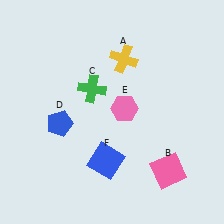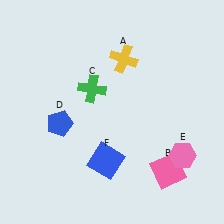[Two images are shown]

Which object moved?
The pink hexagon (E) moved right.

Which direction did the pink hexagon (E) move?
The pink hexagon (E) moved right.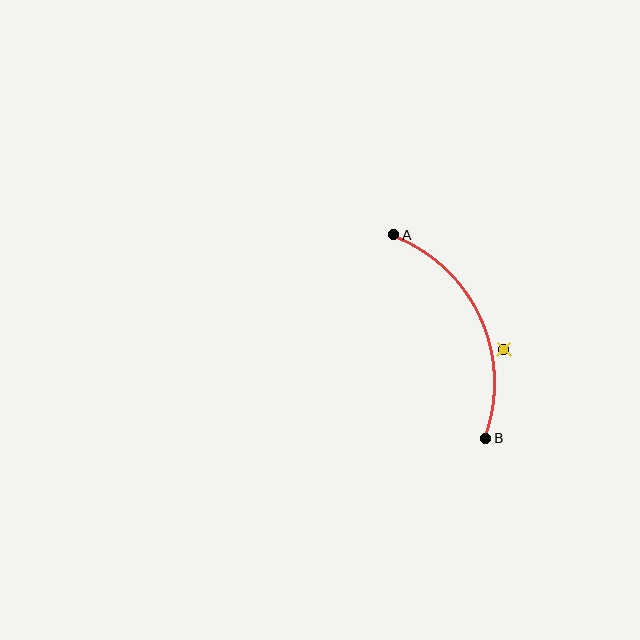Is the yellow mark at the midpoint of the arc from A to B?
No — the yellow mark does not lie on the arc at all. It sits slightly outside the curve.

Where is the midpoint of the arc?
The arc midpoint is the point on the curve farthest from the straight line joining A and B. It sits to the right of that line.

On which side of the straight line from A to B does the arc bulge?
The arc bulges to the right of the straight line connecting A and B.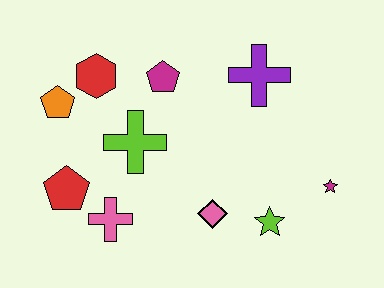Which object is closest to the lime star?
The pink diamond is closest to the lime star.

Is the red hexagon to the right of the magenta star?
No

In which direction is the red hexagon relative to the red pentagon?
The red hexagon is above the red pentagon.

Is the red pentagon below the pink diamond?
No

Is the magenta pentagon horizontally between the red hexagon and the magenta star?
Yes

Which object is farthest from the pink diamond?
The orange pentagon is farthest from the pink diamond.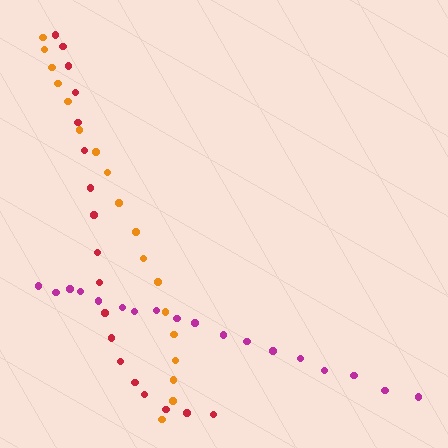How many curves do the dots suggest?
There are 3 distinct paths.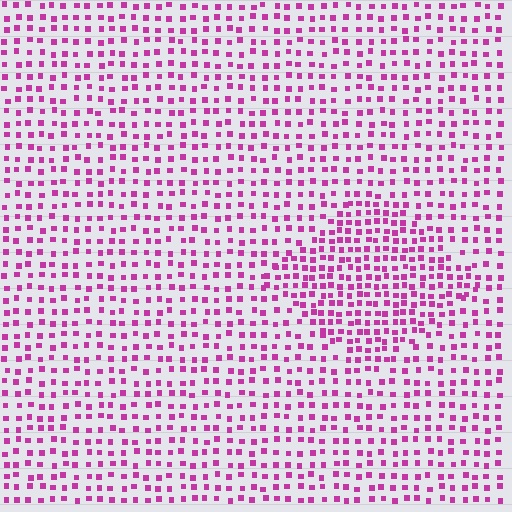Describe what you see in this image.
The image contains small magenta elements arranged at two different densities. A diamond-shaped region is visible where the elements are more densely packed than the surrounding area.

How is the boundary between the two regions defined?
The boundary is defined by a change in element density (approximately 1.7x ratio). All elements are the same color, size, and shape.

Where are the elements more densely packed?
The elements are more densely packed inside the diamond boundary.